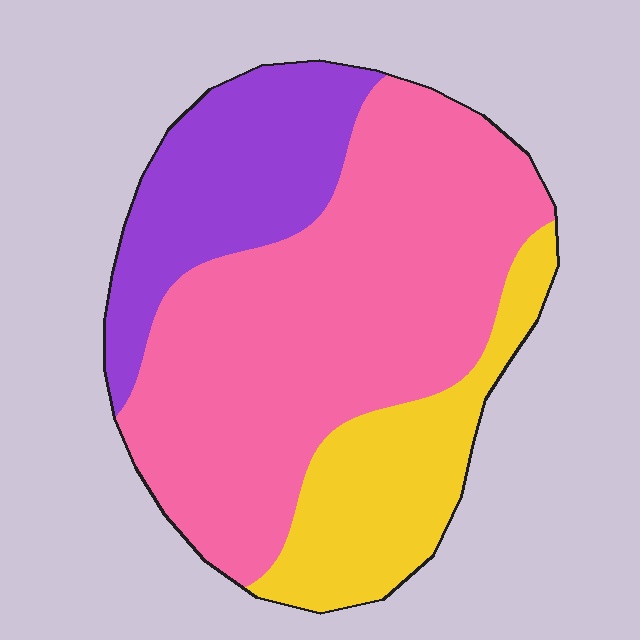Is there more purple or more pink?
Pink.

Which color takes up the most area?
Pink, at roughly 60%.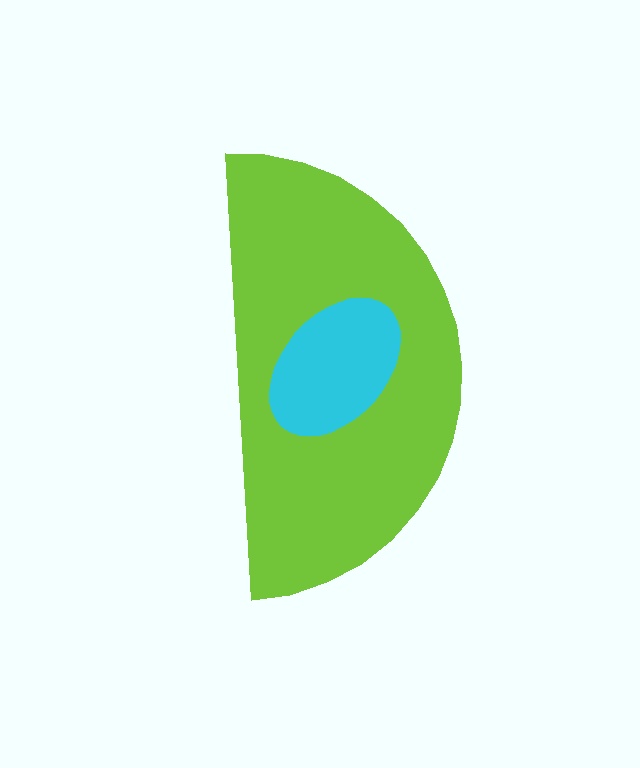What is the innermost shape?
The cyan ellipse.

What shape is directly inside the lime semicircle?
The cyan ellipse.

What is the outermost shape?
The lime semicircle.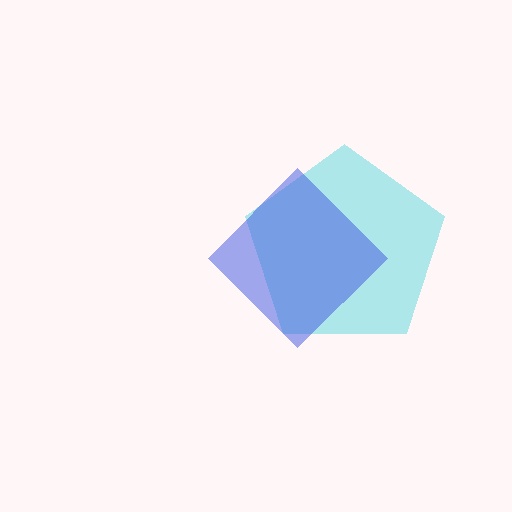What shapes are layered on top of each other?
The layered shapes are: a cyan pentagon, a blue diamond.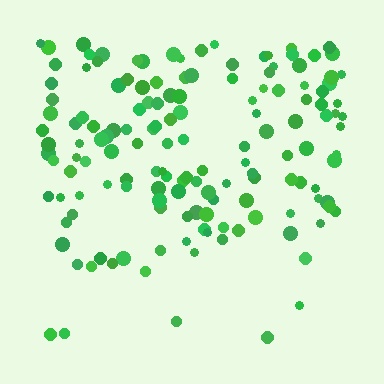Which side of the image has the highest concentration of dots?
The top.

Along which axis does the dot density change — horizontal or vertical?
Vertical.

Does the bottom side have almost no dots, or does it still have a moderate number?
Still a moderate number, just noticeably fewer than the top.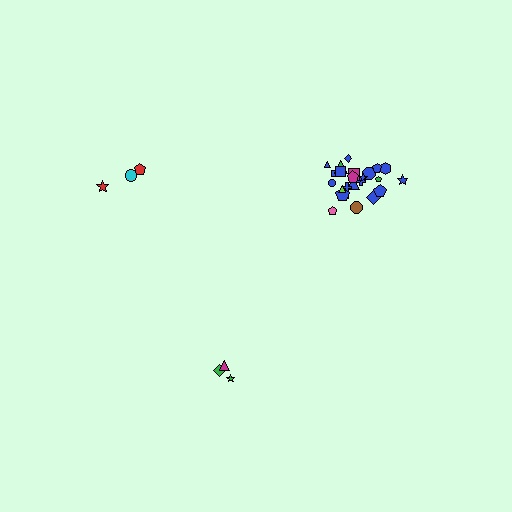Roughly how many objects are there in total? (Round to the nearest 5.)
Roughly 30 objects in total.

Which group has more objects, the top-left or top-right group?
The top-right group.